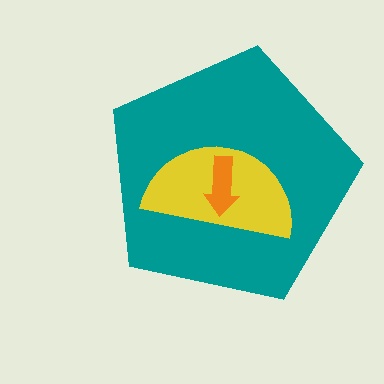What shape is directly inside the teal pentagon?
The yellow semicircle.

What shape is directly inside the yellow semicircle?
The orange arrow.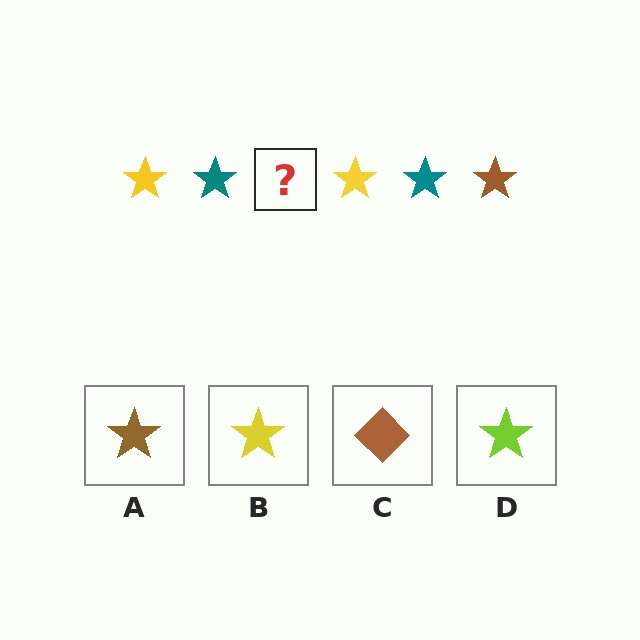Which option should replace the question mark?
Option A.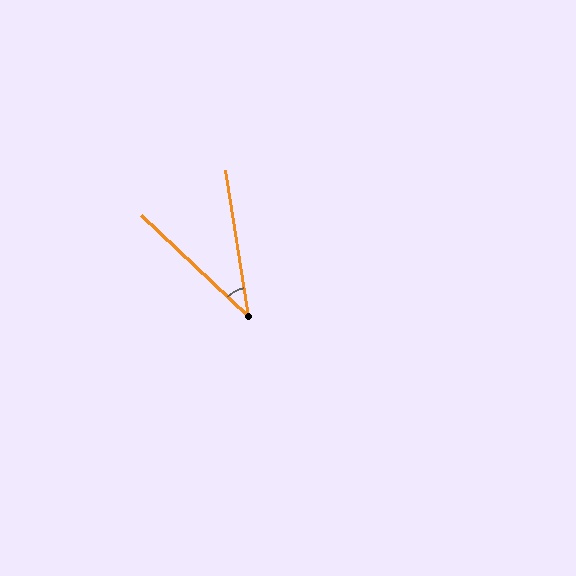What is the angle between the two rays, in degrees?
Approximately 38 degrees.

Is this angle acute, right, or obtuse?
It is acute.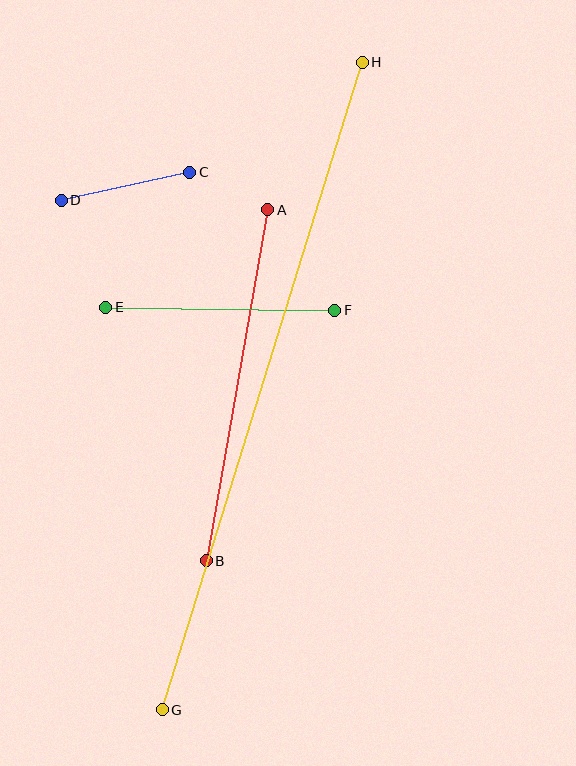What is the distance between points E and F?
The distance is approximately 229 pixels.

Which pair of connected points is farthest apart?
Points G and H are farthest apart.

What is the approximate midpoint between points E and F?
The midpoint is at approximately (220, 309) pixels.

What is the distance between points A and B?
The distance is approximately 356 pixels.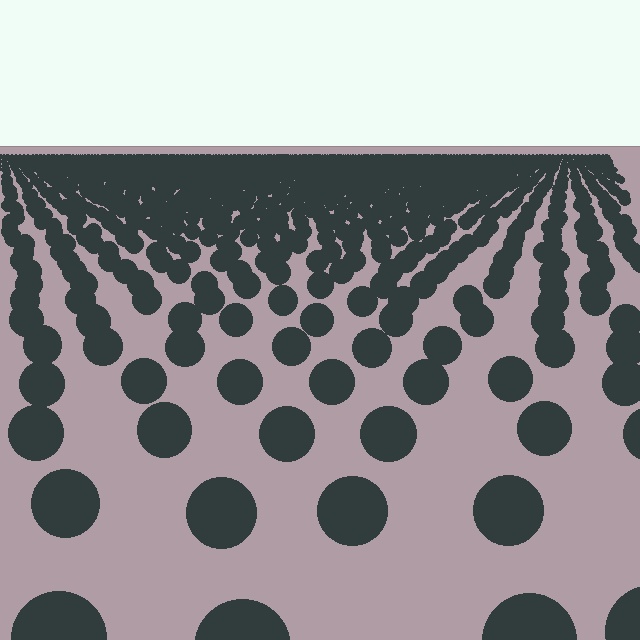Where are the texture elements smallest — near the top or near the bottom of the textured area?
Near the top.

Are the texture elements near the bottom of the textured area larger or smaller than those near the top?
Larger. Near the bottom, elements are closer to the viewer and appear at a bigger on-screen size.